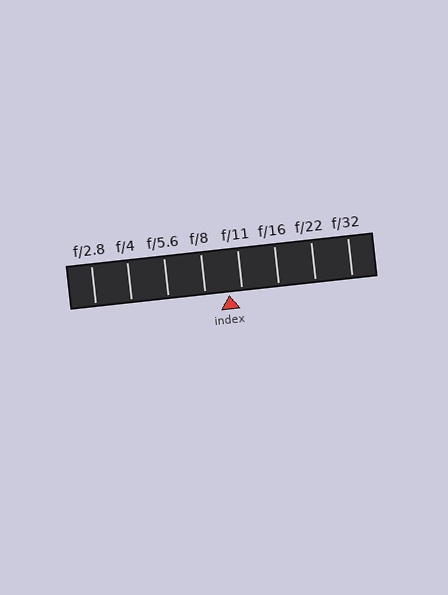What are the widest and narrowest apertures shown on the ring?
The widest aperture shown is f/2.8 and the narrowest is f/32.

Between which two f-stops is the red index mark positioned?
The index mark is between f/8 and f/11.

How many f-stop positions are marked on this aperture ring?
There are 8 f-stop positions marked.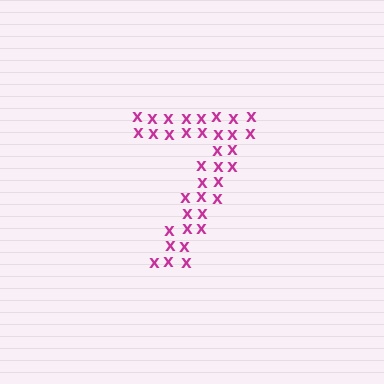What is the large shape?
The large shape is the digit 7.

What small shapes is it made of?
It is made of small letter X's.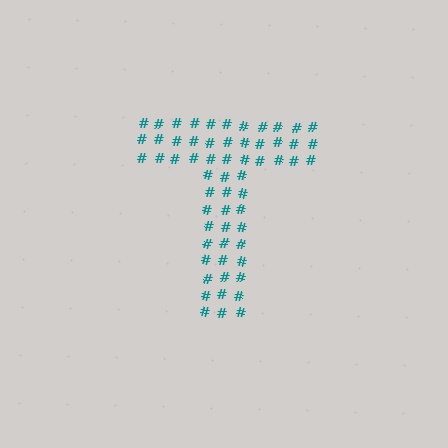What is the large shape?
The large shape is the letter T.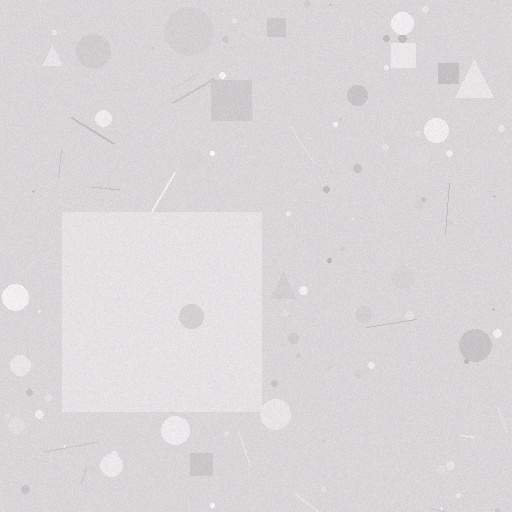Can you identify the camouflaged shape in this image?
The camouflaged shape is a square.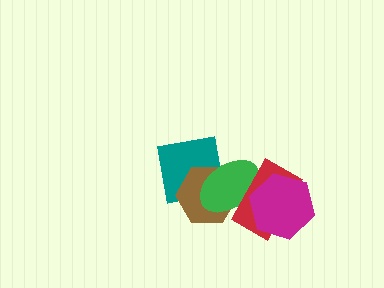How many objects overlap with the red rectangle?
2 objects overlap with the red rectangle.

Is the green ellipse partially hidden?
Yes, it is partially covered by another shape.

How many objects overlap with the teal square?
2 objects overlap with the teal square.